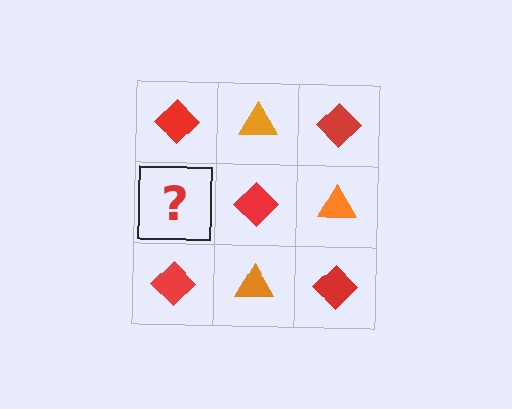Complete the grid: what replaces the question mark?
The question mark should be replaced with an orange triangle.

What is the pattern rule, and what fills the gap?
The rule is that it alternates red diamond and orange triangle in a checkerboard pattern. The gap should be filled with an orange triangle.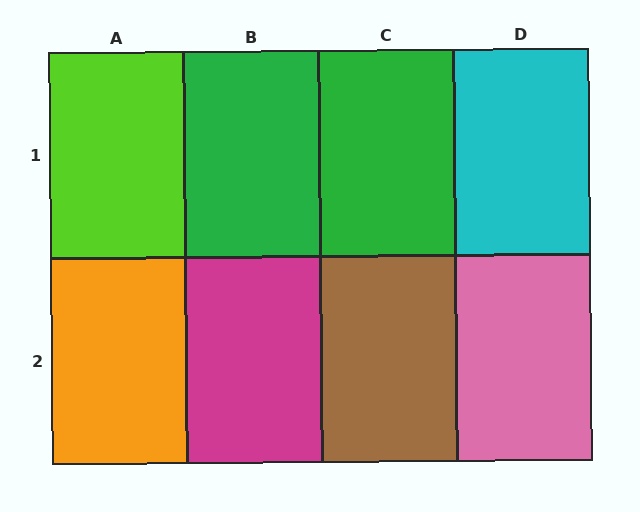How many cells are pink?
1 cell is pink.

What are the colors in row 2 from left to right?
Orange, magenta, brown, pink.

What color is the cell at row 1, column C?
Green.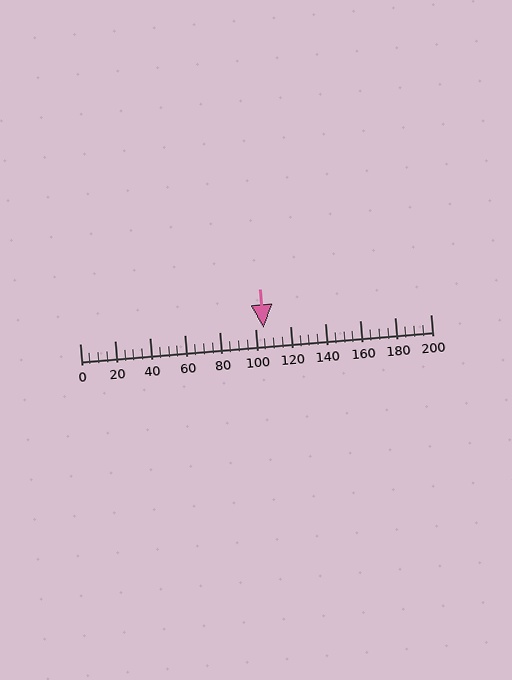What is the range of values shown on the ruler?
The ruler shows values from 0 to 200.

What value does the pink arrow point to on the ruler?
The pink arrow points to approximately 105.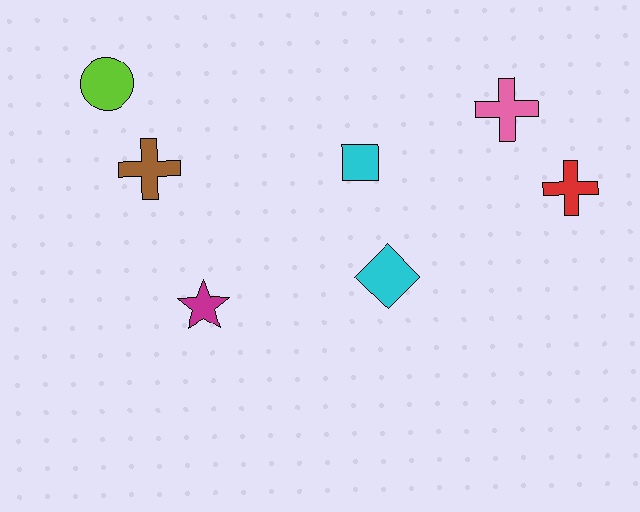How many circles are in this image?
There is 1 circle.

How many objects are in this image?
There are 7 objects.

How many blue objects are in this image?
There are no blue objects.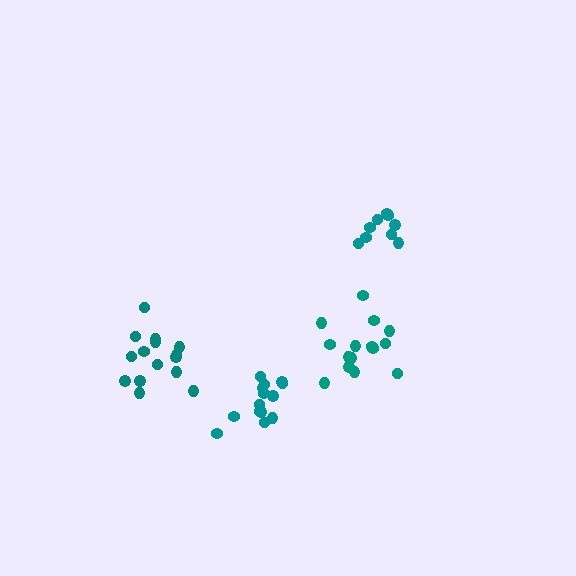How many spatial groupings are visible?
There are 4 spatial groupings.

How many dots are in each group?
Group 1: 15 dots, Group 2: 14 dots, Group 3: 10 dots, Group 4: 15 dots (54 total).